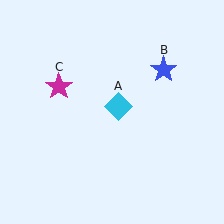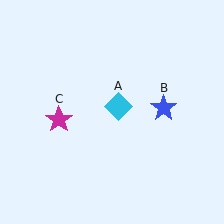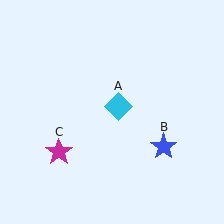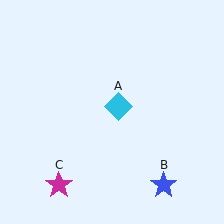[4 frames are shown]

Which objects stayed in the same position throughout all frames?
Cyan diamond (object A) remained stationary.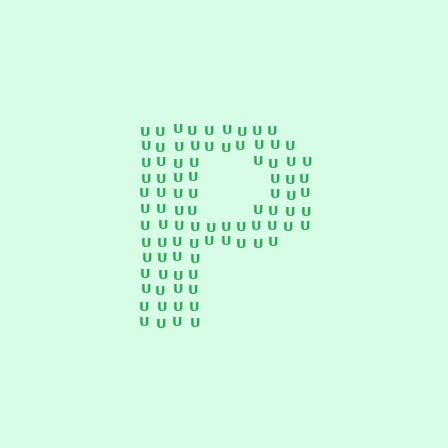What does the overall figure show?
The overall figure shows the letter P.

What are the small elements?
The small elements are letter U's.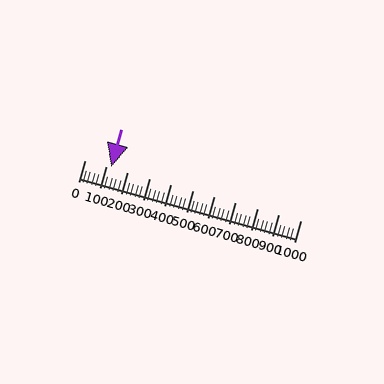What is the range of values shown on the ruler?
The ruler shows values from 0 to 1000.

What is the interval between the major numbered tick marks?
The major tick marks are spaced 100 units apart.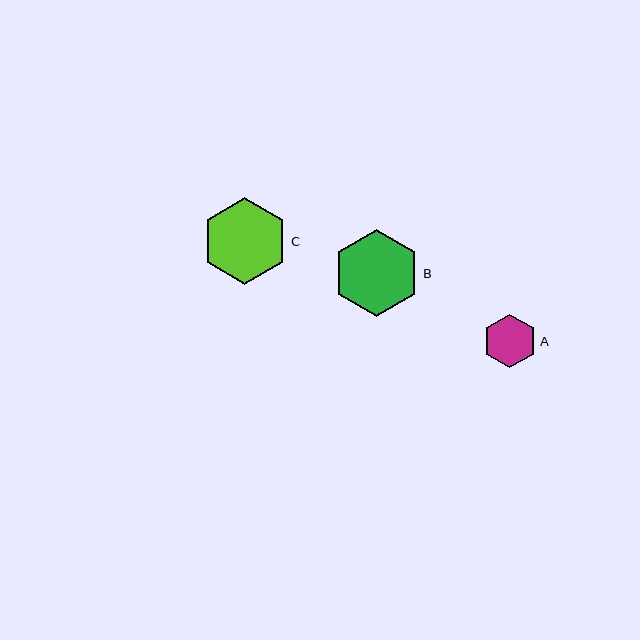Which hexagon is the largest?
Hexagon B is the largest with a size of approximately 87 pixels.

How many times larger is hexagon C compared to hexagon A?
Hexagon C is approximately 1.6 times the size of hexagon A.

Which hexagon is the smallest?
Hexagon A is the smallest with a size of approximately 54 pixels.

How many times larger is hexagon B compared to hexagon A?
Hexagon B is approximately 1.6 times the size of hexagon A.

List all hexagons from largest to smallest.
From largest to smallest: B, C, A.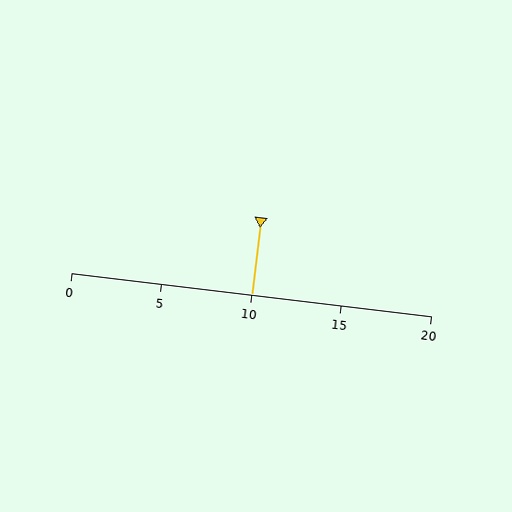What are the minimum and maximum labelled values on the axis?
The axis runs from 0 to 20.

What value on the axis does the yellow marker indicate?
The marker indicates approximately 10.